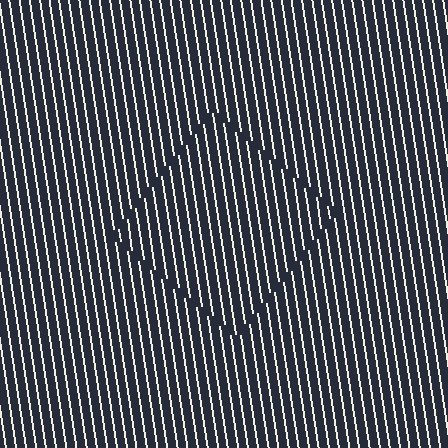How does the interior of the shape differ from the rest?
The interior of the shape contains the same grating, shifted by half a period — the contour is defined by the phase discontinuity where line-ends from the inner and outer gratings abut.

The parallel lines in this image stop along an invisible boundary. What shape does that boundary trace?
An illusory square. The interior of the shape contains the same grating, shifted by half a period — the contour is defined by the phase discontinuity where line-ends from the inner and outer gratings abut.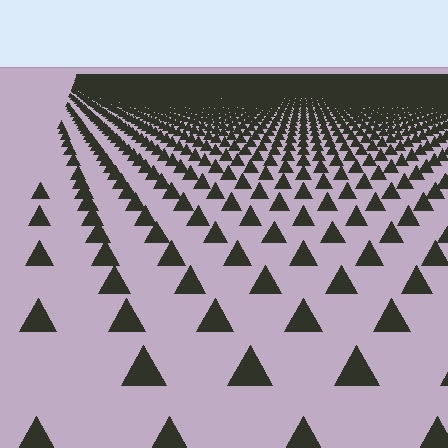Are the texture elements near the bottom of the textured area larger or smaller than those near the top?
Larger. Near the bottom, elements are closer to the viewer and appear at a bigger on-screen size.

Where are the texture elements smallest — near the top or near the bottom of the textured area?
Near the top.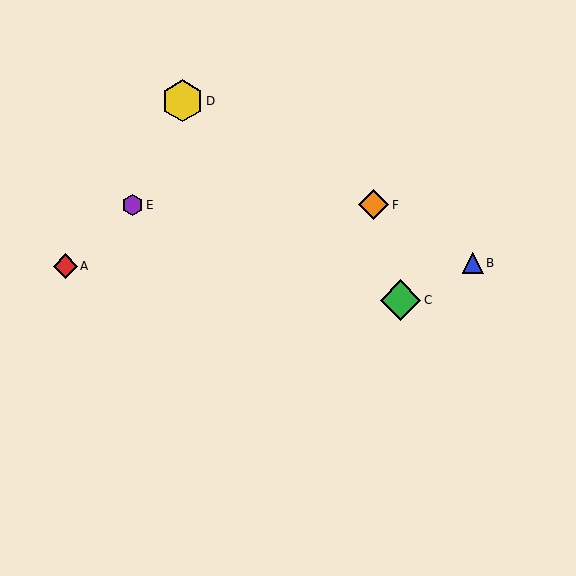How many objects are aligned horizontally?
2 objects (E, F) are aligned horizontally.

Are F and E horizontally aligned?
Yes, both are at y≈205.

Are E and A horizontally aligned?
No, E is at y≈205 and A is at y≈266.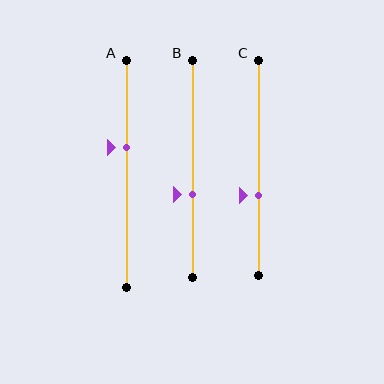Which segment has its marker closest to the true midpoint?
Segment A has its marker closest to the true midpoint.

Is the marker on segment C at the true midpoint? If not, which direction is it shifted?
No, the marker on segment C is shifted downward by about 13% of the segment length.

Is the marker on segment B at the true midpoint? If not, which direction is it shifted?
No, the marker on segment B is shifted downward by about 12% of the segment length.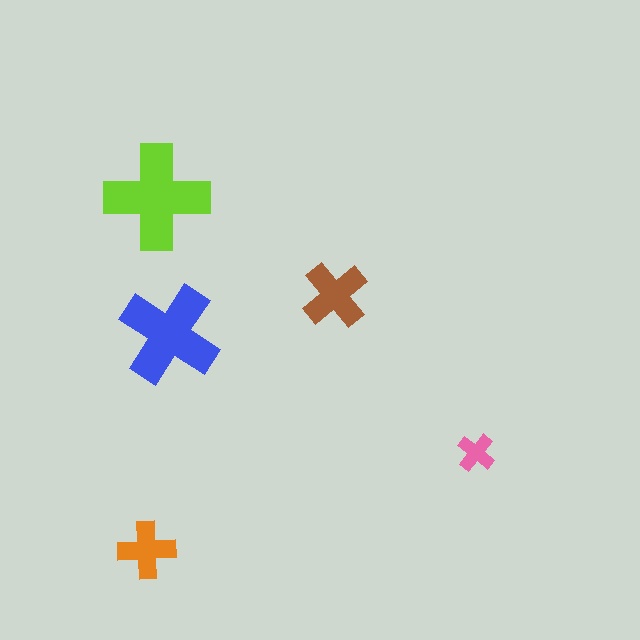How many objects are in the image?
There are 5 objects in the image.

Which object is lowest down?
The orange cross is bottommost.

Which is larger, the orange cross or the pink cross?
The orange one.